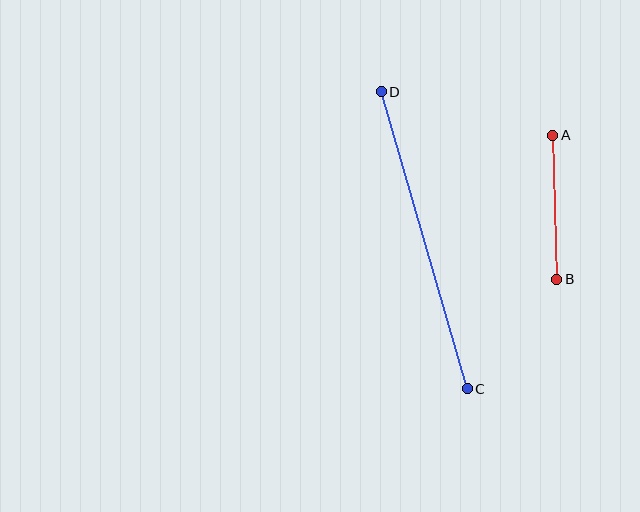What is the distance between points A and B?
The distance is approximately 144 pixels.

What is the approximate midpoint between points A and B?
The midpoint is at approximately (555, 207) pixels.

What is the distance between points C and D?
The distance is approximately 309 pixels.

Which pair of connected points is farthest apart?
Points C and D are farthest apart.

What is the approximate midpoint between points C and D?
The midpoint is at approximately (424, 240) pixels.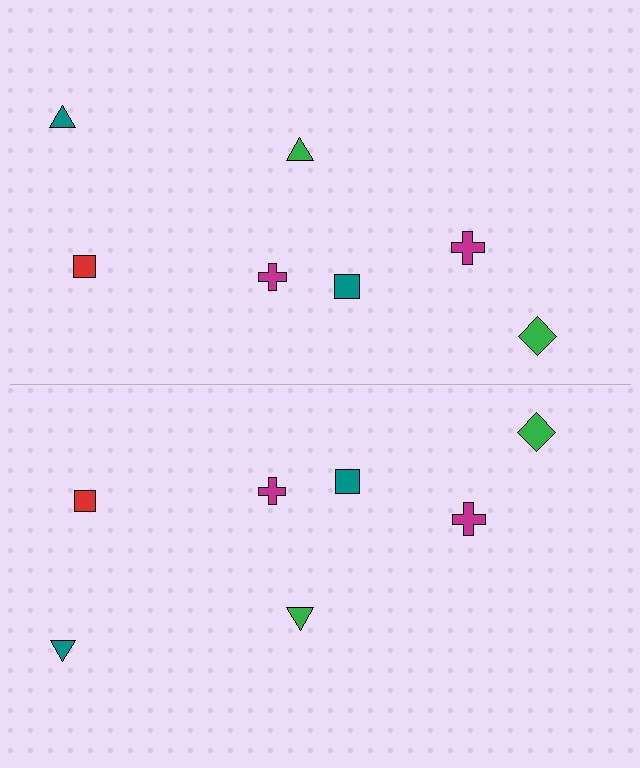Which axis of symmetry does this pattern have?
The pattern has a horizontal axis of symmetry running through the center of the image.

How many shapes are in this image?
There are 14 shapes in this image.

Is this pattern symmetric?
Yes, this pattern has bilateral (reflection) symmetry.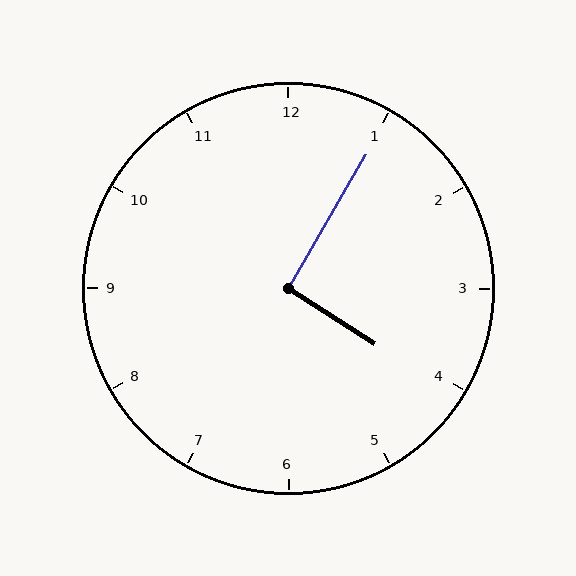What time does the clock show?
4:05.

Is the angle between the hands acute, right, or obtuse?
It is right.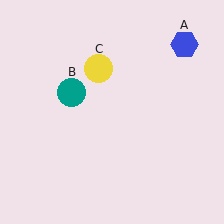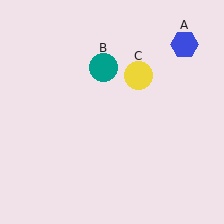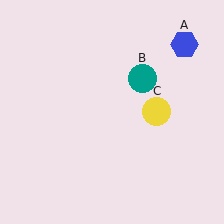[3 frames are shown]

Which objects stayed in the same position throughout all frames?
Blue hexagon (object A) remained stationary.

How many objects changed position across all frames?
2 objects changed position: teal circle (object B), yellow circle (object C).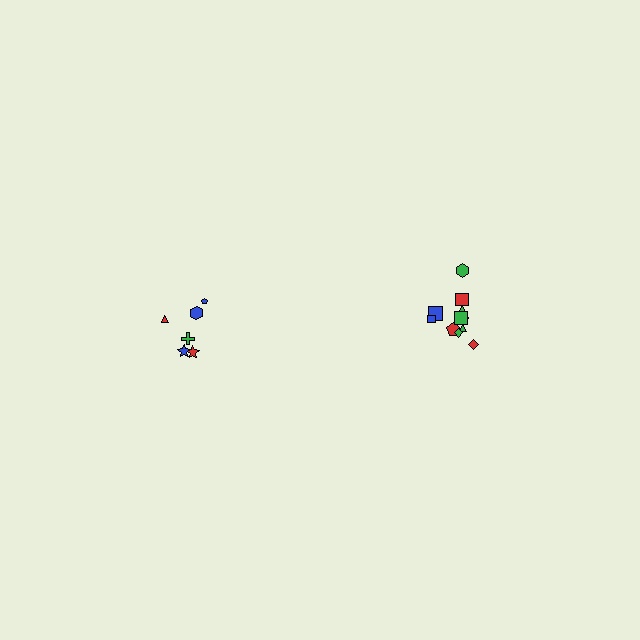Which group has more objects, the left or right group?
The right group.